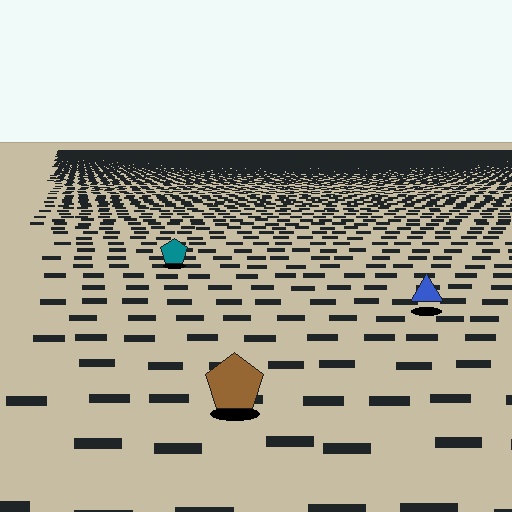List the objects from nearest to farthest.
From nearest to farthest: the brown pentagon, the blue triangle, the teal pentagon.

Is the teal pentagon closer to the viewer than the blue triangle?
No. The blue triangle is closer — you can tell from the texture gradient: the ground texture is coarser near it.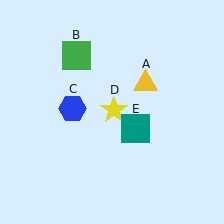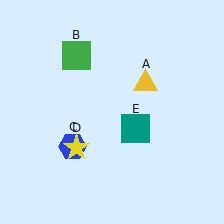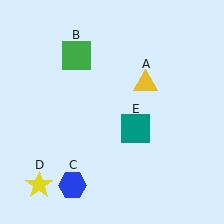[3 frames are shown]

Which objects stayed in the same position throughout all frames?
Yellow triangle (object A) and green square (object B) and teal square (object E) remained stationary.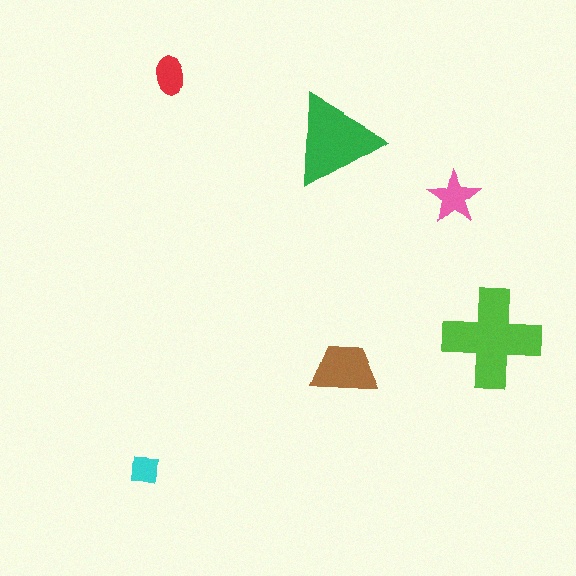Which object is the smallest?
The cyan square.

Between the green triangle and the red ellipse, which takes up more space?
The green triangle.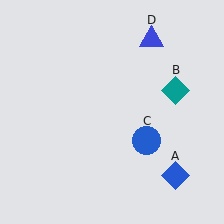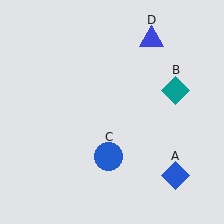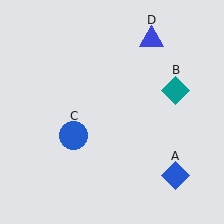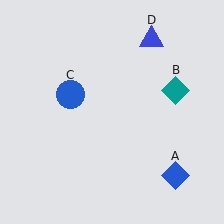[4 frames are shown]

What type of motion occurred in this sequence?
The blue circle (object C) rotated clockwise around the center of the scene.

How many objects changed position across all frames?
1 object changed position: blue circle (object C).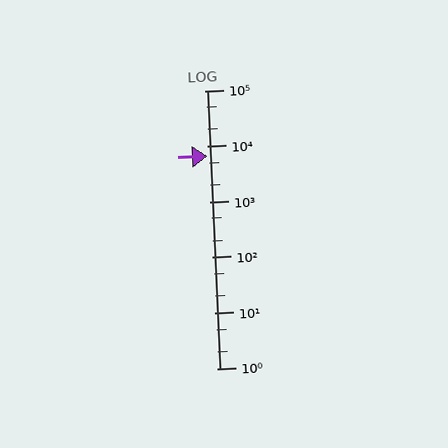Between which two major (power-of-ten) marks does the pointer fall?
The pointer is between 1000 and 10000.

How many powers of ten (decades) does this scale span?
The scale spans 5 decades, from 1 to 100000.